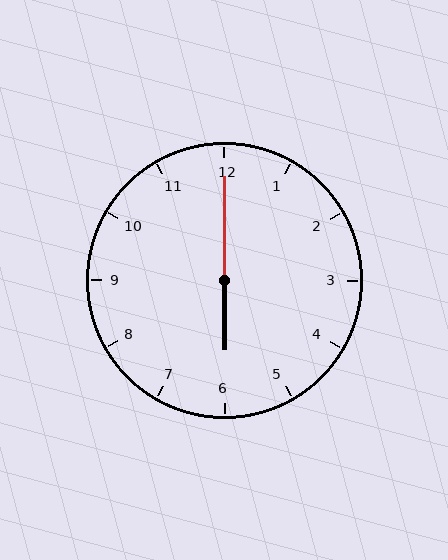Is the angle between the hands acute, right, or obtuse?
It is obtuse.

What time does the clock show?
6:00.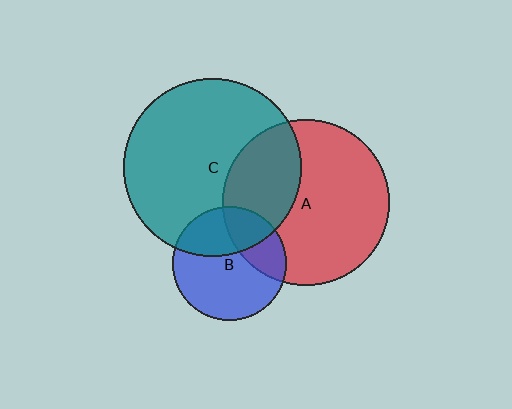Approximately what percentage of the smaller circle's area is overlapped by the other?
Approximately 35%.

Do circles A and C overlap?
Yes.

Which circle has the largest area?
Circle C (teal).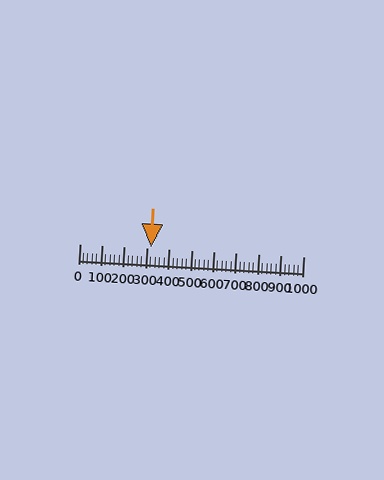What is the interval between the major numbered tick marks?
The major tick marks are spaced 100 units apart.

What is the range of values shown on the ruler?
The ruler shows values from 0 to 1000.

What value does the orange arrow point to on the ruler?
The orange arrow points to approximately 320.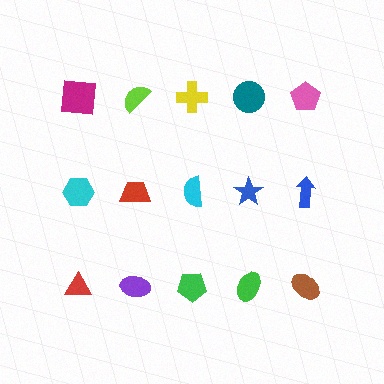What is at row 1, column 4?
A teal circle.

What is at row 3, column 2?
A purple ellipse.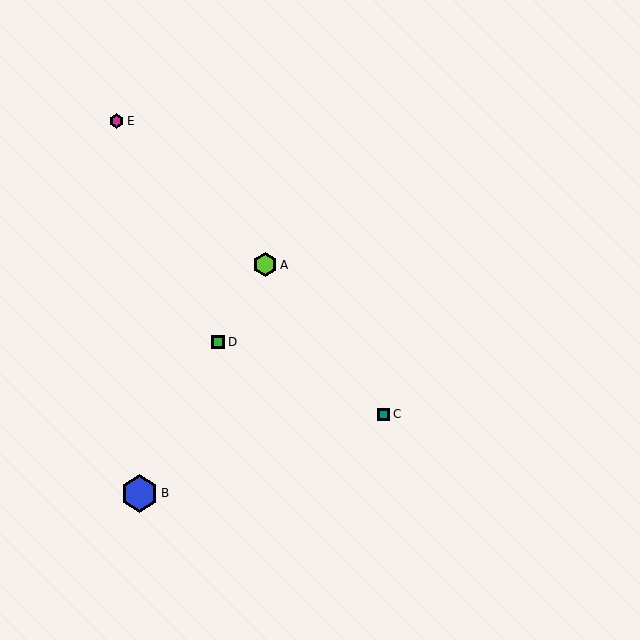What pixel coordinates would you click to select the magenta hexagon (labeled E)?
Click at (117, 121) to select the magenta hexagon E.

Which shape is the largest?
The blue hexagon (labeled B) is the largest.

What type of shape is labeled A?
Shape A is a lime hexagon.